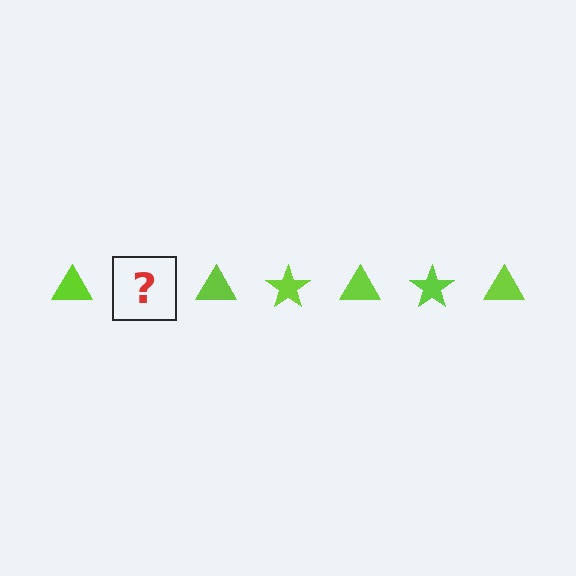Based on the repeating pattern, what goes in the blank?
The blank should be a lime star.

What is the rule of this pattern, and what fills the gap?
The rule is that the pattern cycles through triangle, star shapes in lime. The gap should be filled with a lime star.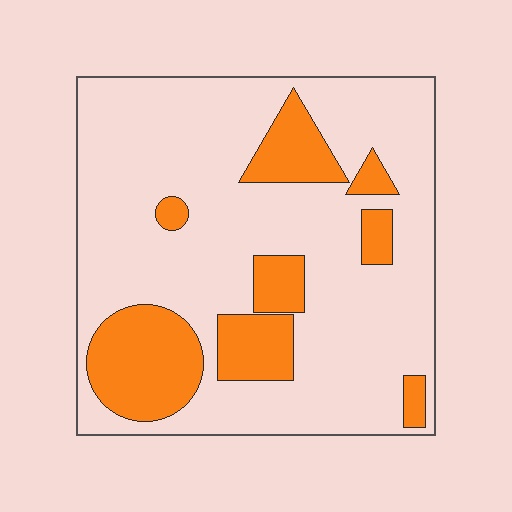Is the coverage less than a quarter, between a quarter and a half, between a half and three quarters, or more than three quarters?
Less than a quarter.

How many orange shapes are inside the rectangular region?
8.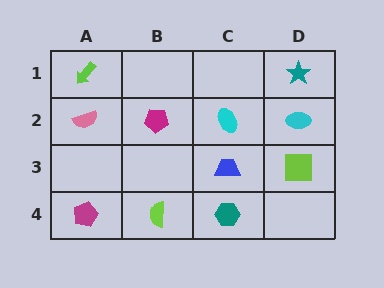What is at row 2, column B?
A magenta pentagon.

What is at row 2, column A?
A pink semicircle.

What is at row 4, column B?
A lime semicircle.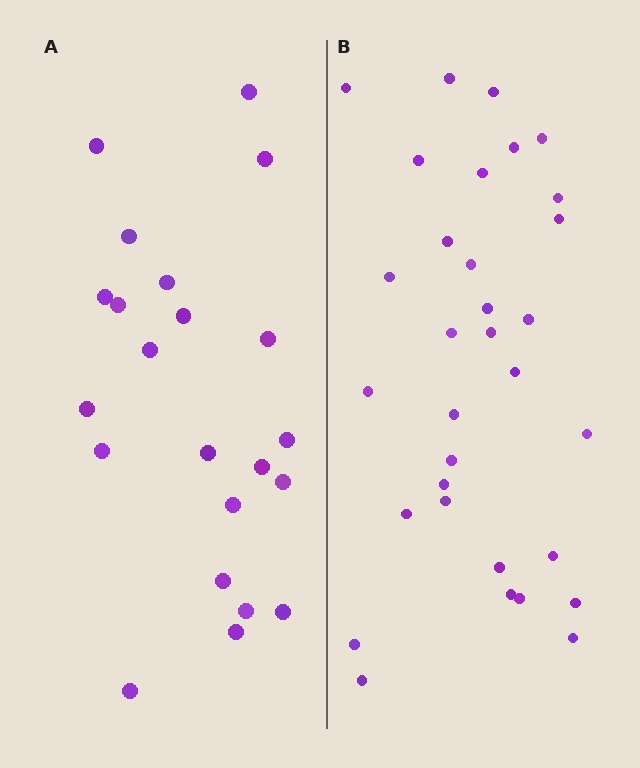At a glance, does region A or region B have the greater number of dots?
Region B (the right region) has more dots.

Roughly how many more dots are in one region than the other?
Region B has roughly 10 or so more dots than region A.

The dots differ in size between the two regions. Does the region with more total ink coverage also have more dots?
No. Region A has more total ink coverage because its dots are larger, but region B actually contains more individual dots. Total area can be misleading — the number of items is what matters here.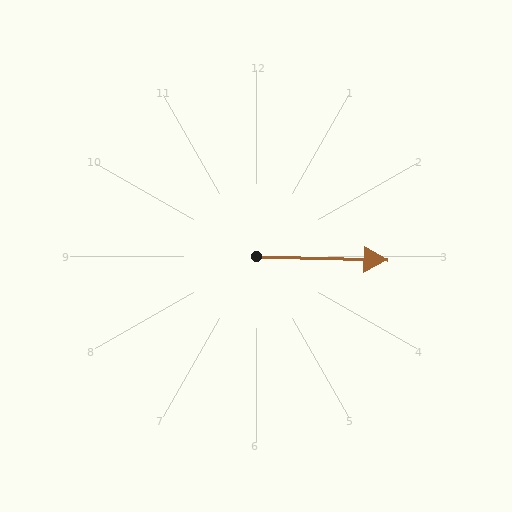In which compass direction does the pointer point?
East.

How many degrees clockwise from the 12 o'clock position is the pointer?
Approximately 92 degrees.